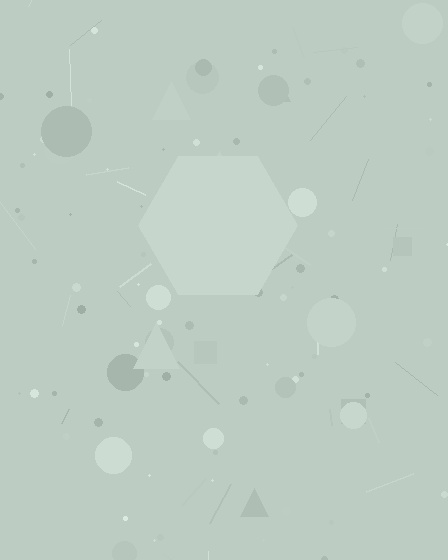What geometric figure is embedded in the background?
A hexagon is embedded in the background.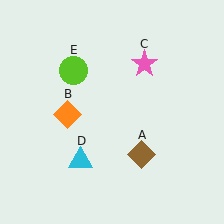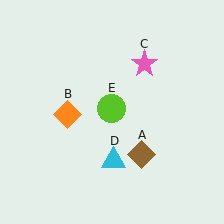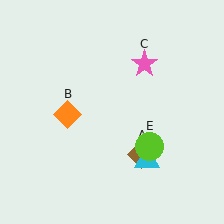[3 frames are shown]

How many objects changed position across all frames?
2 objects changed position: cyan triangle (object D), lime circle (object E).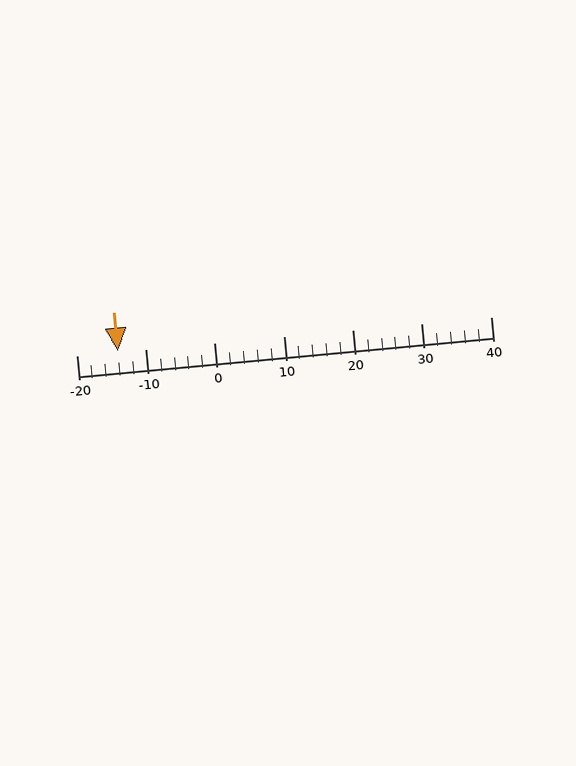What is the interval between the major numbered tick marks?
The major tick marks are spaced 10 units apart.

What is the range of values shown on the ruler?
The ruler shows values from -20 to 40.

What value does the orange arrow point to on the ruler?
The orange arrow points to approximately -14.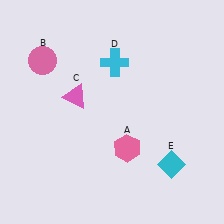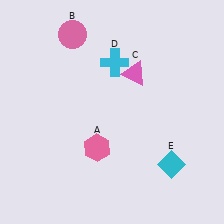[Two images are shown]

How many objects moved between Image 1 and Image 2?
3 objects moved between the two images.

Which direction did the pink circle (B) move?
The pink circle (B) moved right.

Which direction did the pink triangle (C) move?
The pink triangle (C) moved right.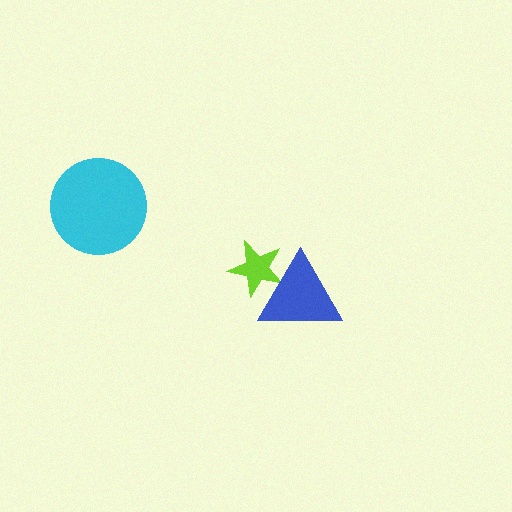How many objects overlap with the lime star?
1 object overlaps with the lime star.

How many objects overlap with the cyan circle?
0 objects overlap with the cyan circle.